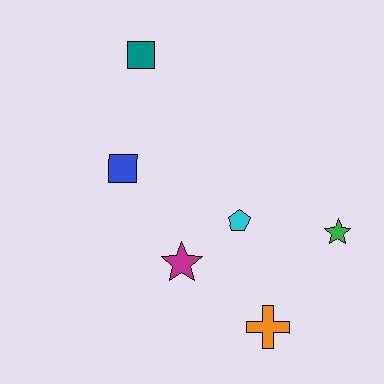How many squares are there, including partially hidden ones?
There are 2 squares.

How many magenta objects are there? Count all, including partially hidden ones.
There is 1 magenta object.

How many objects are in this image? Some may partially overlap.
There are 6 objects.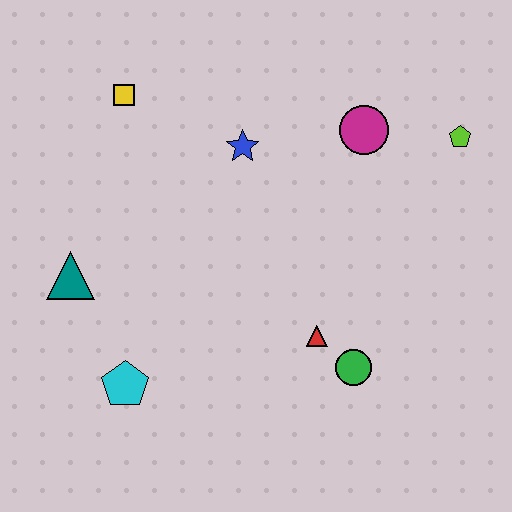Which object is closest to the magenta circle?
The lime pentagon is closest to the magenta circle.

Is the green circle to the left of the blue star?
No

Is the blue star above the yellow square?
No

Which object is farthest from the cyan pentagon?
The lime pentagon is farthest from the cyan pentagon.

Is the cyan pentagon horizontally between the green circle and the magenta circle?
No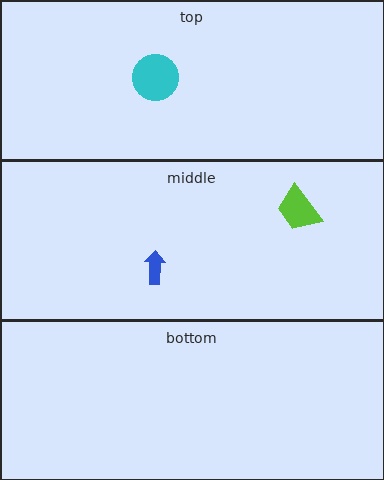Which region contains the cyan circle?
The top region.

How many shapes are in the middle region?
2.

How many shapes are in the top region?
1.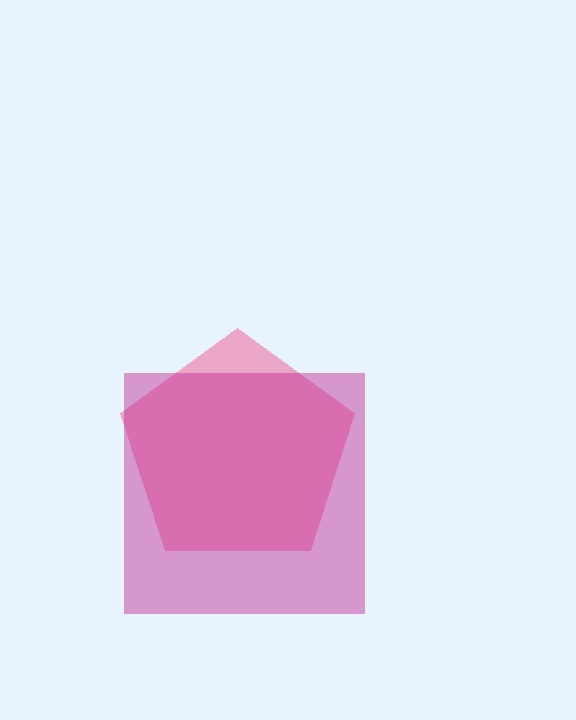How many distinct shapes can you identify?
There are 2 distinct shapes: a pink pentagon, a magenta square.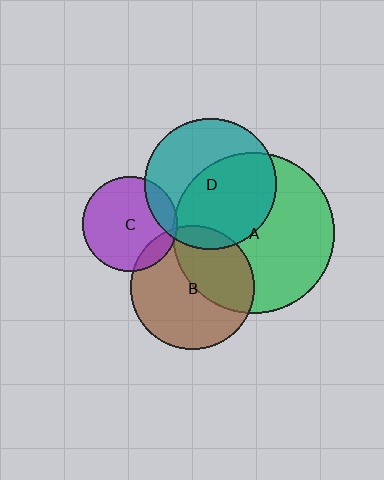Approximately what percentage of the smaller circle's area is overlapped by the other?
Approximately 5%.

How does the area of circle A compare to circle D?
Approximately 1.5 times.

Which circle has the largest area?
Circle A (green).